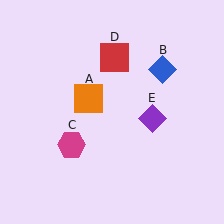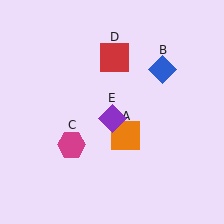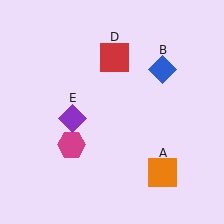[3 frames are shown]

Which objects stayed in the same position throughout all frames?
Blue diamond (object B) and magenta hexagon (object C) and red square (object D) remained stationary.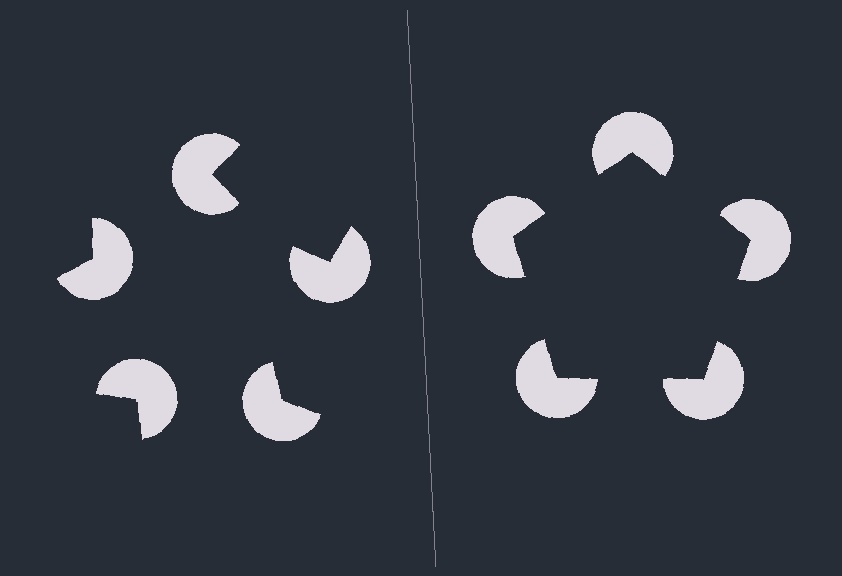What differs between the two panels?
The pac-man discs are positioned identically on both sides; only the wedge orientations differ. On the right they align to a pentagon; on the left they are misaligned.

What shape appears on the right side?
An illusory pentagon.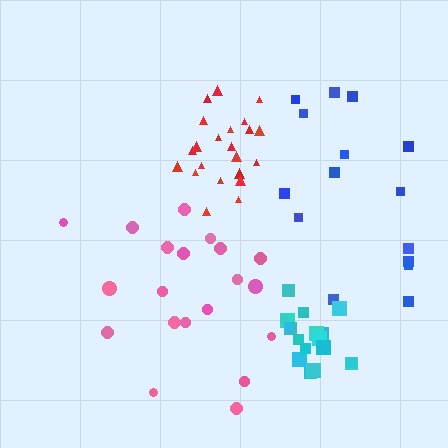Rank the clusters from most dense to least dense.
cyan, red, pink, blue.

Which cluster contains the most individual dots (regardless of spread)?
Red (22).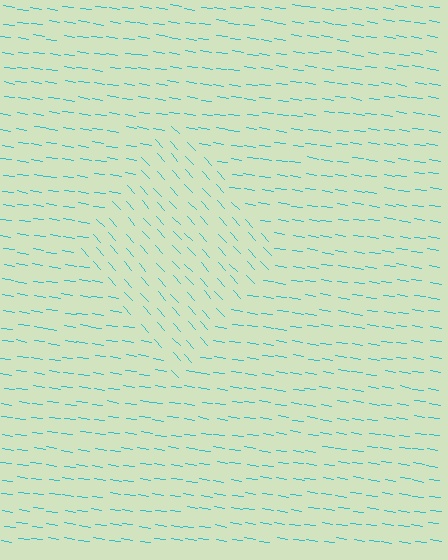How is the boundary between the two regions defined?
The boundary is defined purely by a change in line orientation (approximately 39 degrees difference). All lines are the same color and thickness.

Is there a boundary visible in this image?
Yes, there is a texture boundary formed by a change in line orientation.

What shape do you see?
I see a diamond.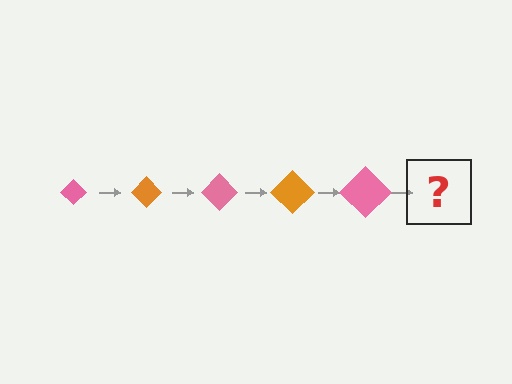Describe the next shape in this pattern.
It should be an orange diamond, larger than the previous one.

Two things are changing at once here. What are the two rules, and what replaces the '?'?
The two rules are that the diamond grows larger each step and the color cycles through pink and orange. The '?' should be an orange diamond, larger than the previous one.